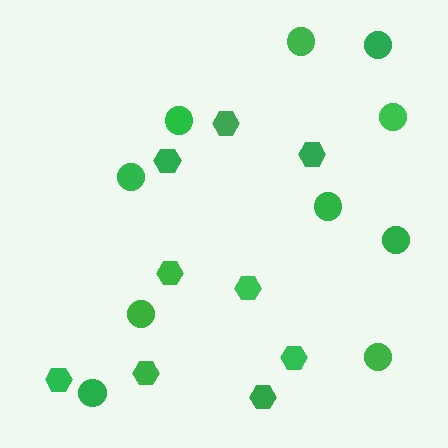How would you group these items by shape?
There are 2 groups: one group of hexagons (9) and one group of circles (10).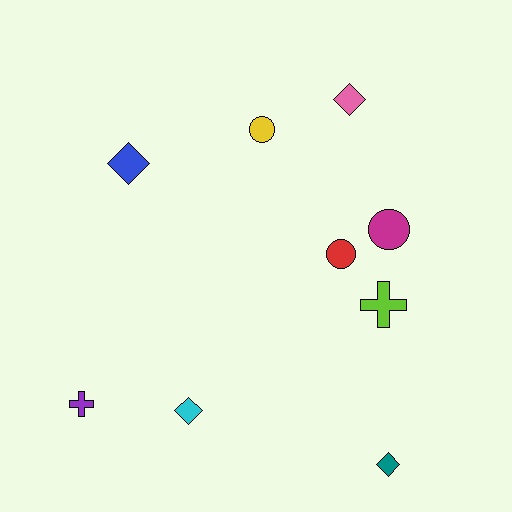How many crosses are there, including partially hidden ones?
There are 2 crosses.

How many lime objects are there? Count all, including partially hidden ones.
There is 1 lime object.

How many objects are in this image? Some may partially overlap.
There are 9 objects.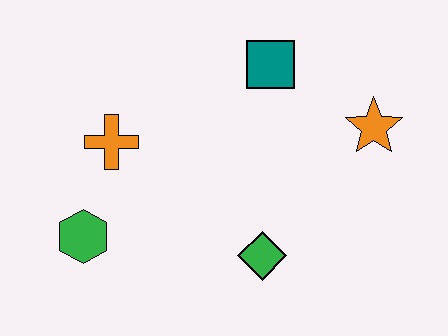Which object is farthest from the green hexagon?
The orange star is farthest from the green hexagon.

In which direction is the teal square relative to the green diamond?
The teal square is above the green diamond.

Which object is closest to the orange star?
The teal square is closest to the orange star.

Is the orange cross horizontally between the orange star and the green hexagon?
Yes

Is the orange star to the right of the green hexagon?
Yes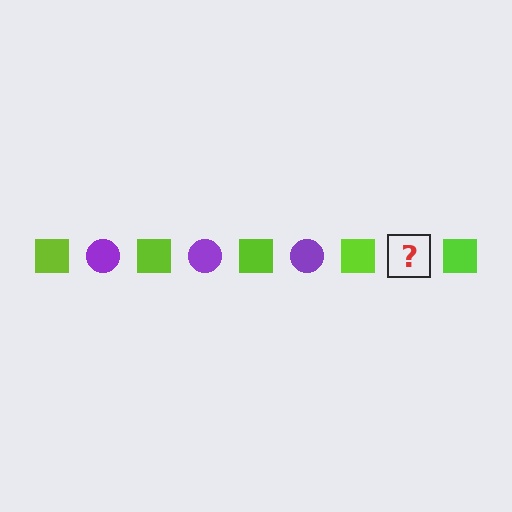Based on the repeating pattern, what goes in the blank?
The blank should be a purple circle.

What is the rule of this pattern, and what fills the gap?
The rule is that the pattern alternates between lime square and purple circle. The gap should be filled with a purple circle.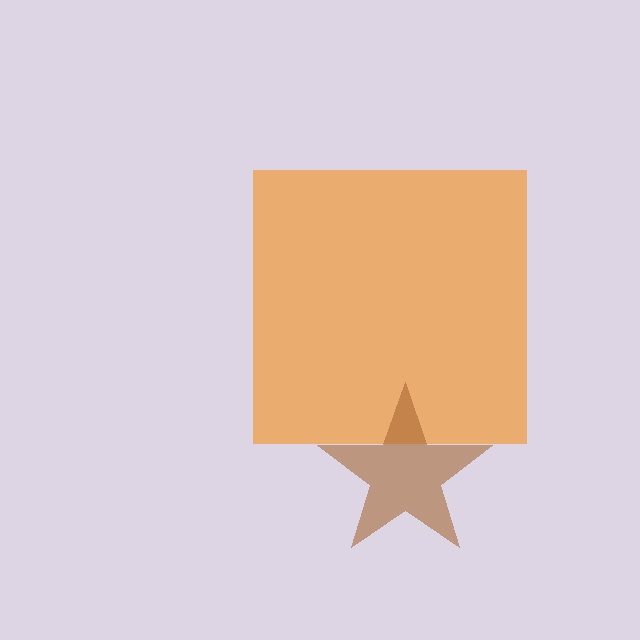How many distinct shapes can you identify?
There are 2 distinct shapes: an orange square, a brown star.